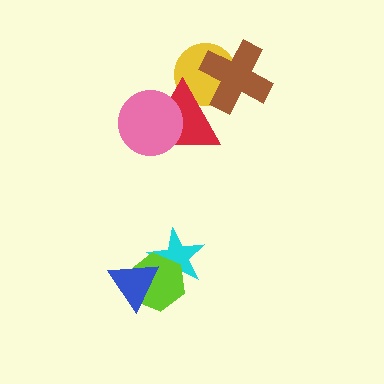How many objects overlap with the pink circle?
1 object overlaps with the pink circle.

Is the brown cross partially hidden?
Yes, it is partially covered by another shape.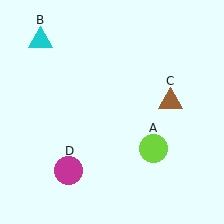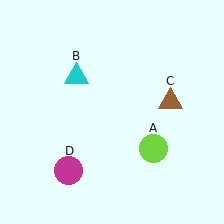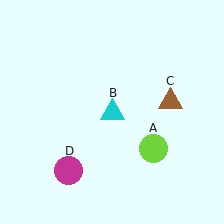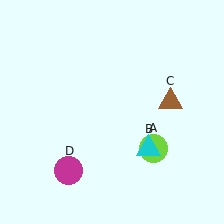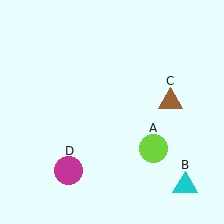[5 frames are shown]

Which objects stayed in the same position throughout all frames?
Lime circle (object A) and brown triangle (object C) and magenta circle (object D) remained stationary.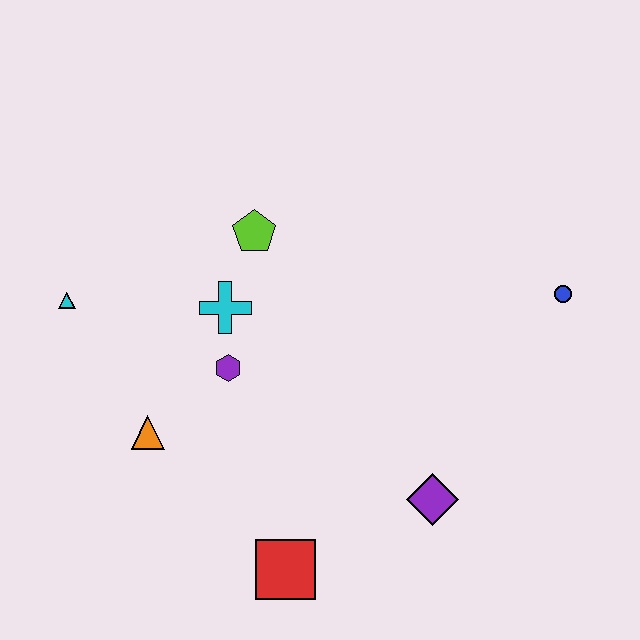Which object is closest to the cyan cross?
The purple hexagon is closest to the cyan cross.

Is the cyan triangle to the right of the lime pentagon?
No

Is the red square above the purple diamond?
No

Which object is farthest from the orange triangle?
The blue circle is farthest from the orange triangle.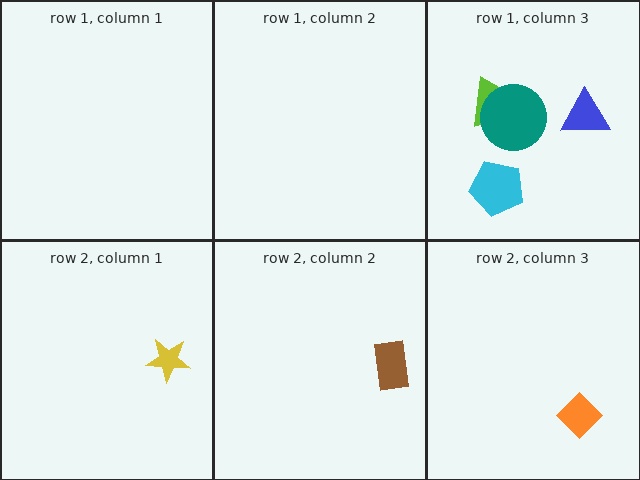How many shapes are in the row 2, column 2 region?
1.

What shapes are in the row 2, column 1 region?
The yellow star.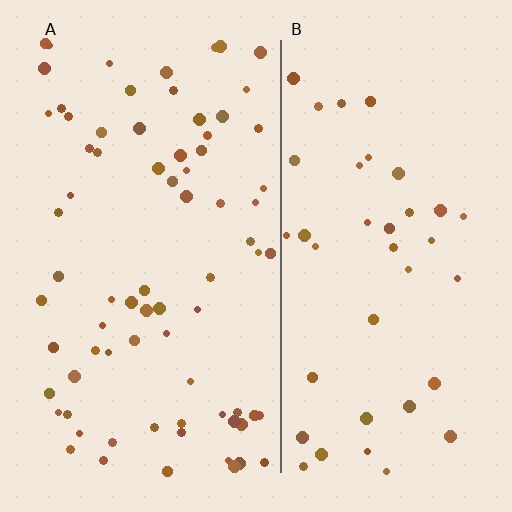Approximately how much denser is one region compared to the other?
Approximately 1.9× — region A over region B.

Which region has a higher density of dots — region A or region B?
A (the left).